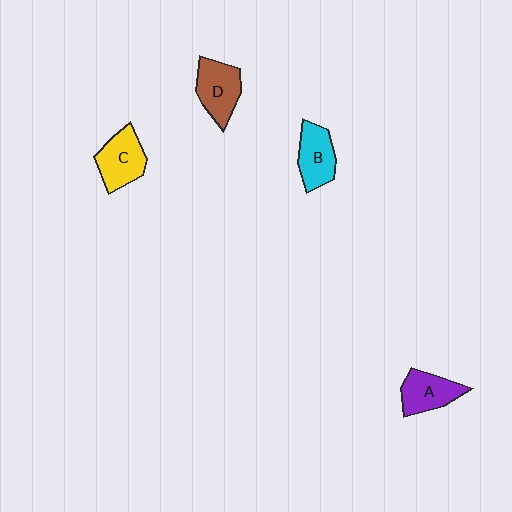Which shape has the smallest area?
Shape A (purple).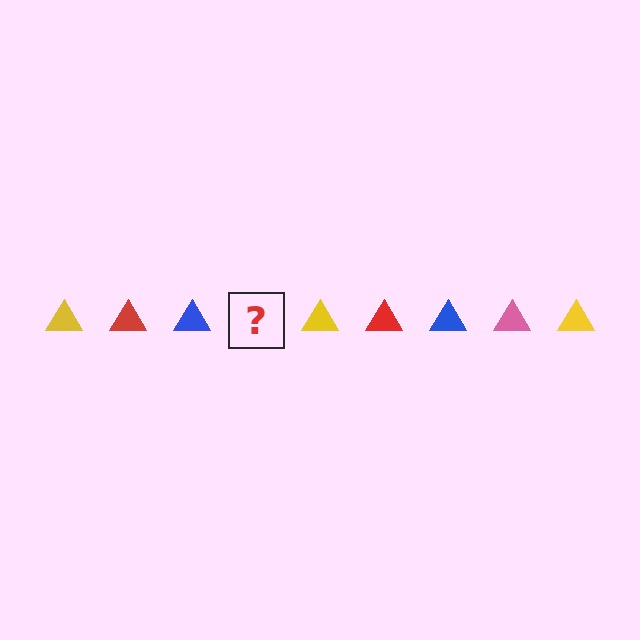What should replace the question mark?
The question mark should be replaced with a pink triangle.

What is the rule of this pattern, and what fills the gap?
The rule is that the pattern cycles through yellow, red, blue, pink triangles. The gap should be filled with a pink triangle.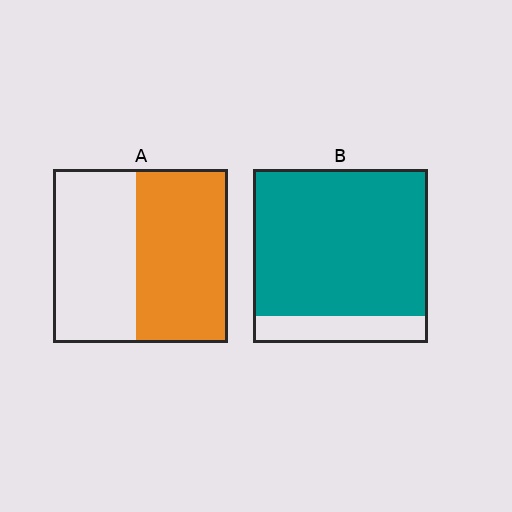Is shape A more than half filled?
Roughly half.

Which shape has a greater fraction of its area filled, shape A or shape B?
Shape B.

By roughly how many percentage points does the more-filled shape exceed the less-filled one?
By roughly 30 percentage points (B over A).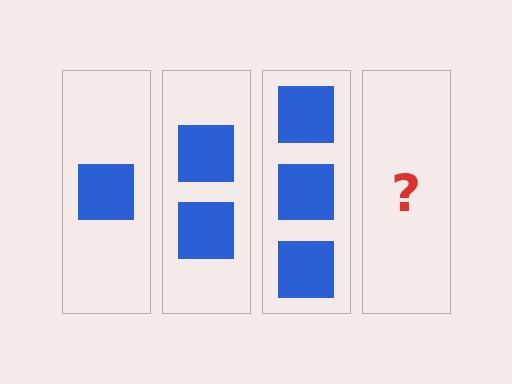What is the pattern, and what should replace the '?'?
The pattern is that each step adds one more square. The '?' should be 4 squares.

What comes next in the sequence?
The next element should be 4 squares.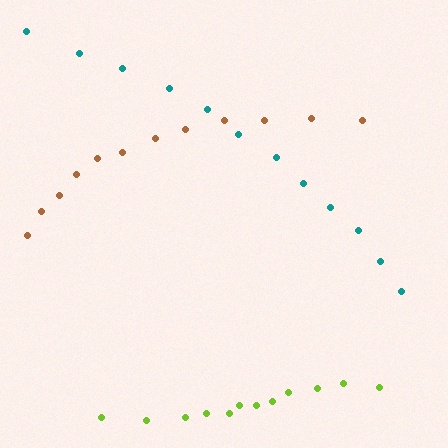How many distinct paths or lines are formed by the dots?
There are 3 distinct paths.